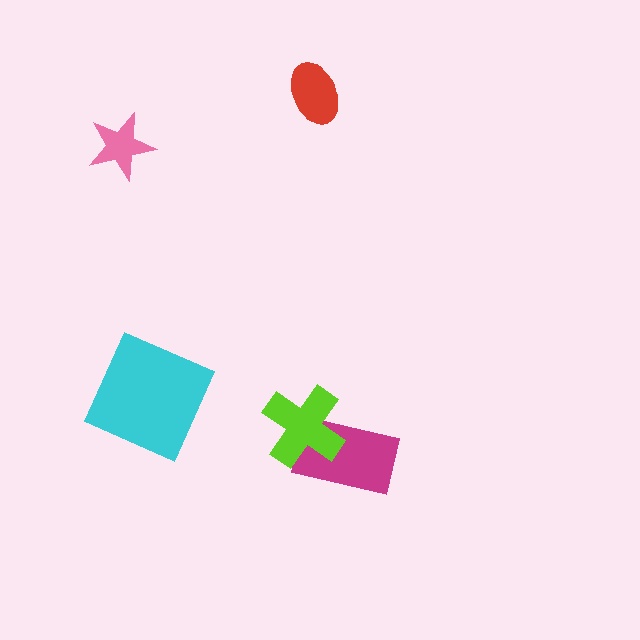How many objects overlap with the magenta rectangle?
1 object overlaps with the magenta rectangle.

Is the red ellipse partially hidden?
No, no other shape covers it.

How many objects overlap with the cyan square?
0 objects overlap with the cyan square.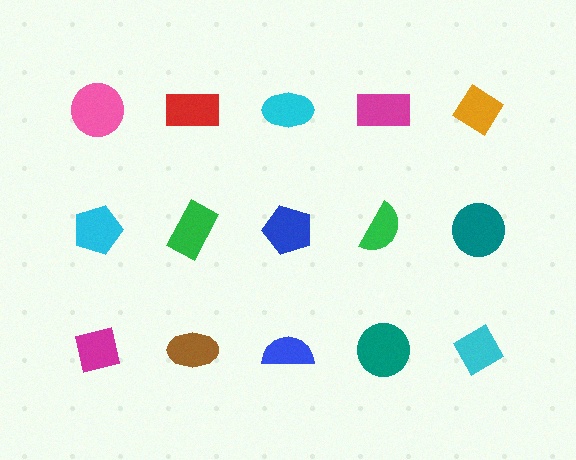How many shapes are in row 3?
5 shapes.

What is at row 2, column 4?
A green semicircle.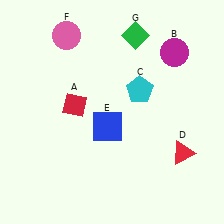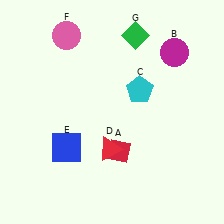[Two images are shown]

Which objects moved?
The objects that moved are: the red diamond (A), the red triangle (D), the blue square (E).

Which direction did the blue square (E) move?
The blue square (E) moved left.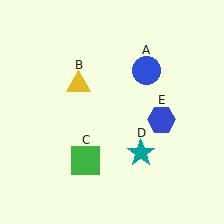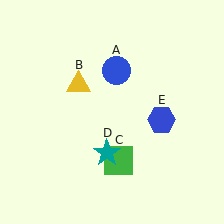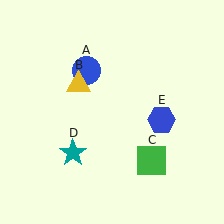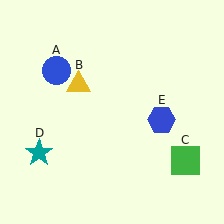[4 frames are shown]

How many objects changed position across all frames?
3 objects changed position: blue circle (object A), green square (object C), teal star (object D).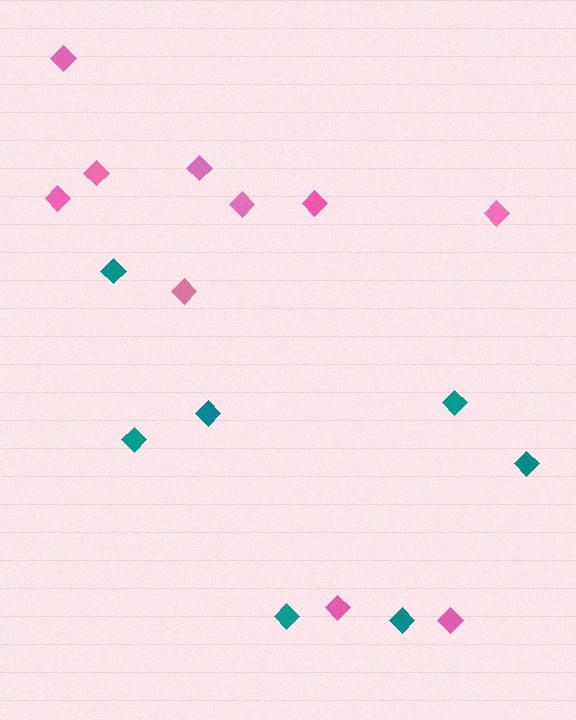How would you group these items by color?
There are 2 groups: one group of pink diamonds (10) and one group of teal diamonds (7).